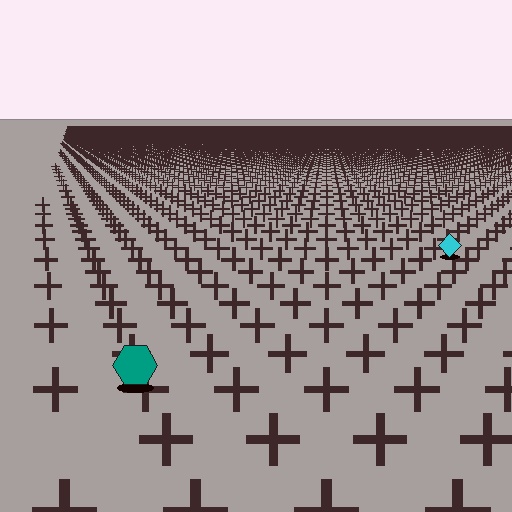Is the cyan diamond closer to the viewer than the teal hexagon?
No. The teal hexagon is closer — you can tell from the texture gradient: the ground texture is coarser near it.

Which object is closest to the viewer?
The teal hexagon is closest. The texture marks near it are larger and more spread out.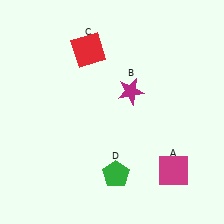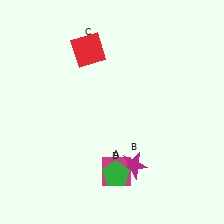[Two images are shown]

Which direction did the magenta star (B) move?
The magenta star (B) moved down.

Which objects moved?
The objects that moved are: the magenta square (A), the magenta star (B).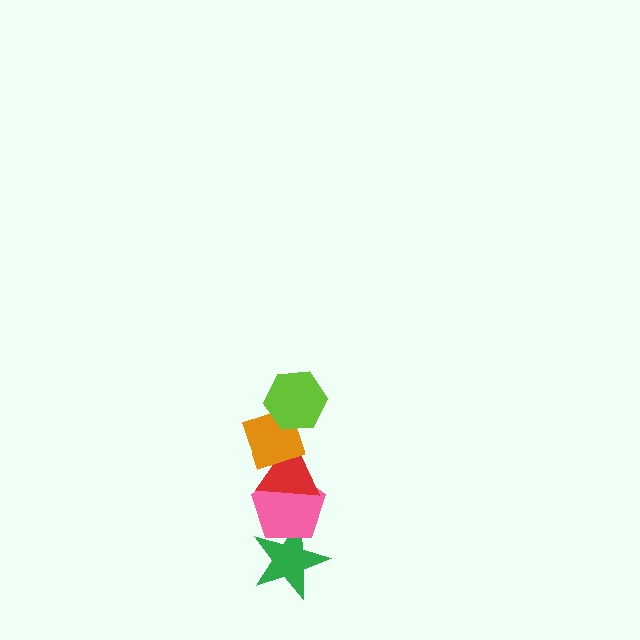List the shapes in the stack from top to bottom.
From top to bottom: the lime hexagon, the orange diamond, the red triangle, the pink pentagon, the green star.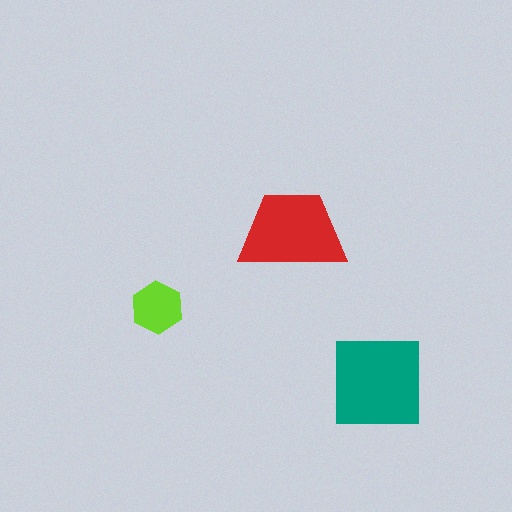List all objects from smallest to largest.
The lime hexagon, the red trapezoid, the teal square.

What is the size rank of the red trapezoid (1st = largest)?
2nd.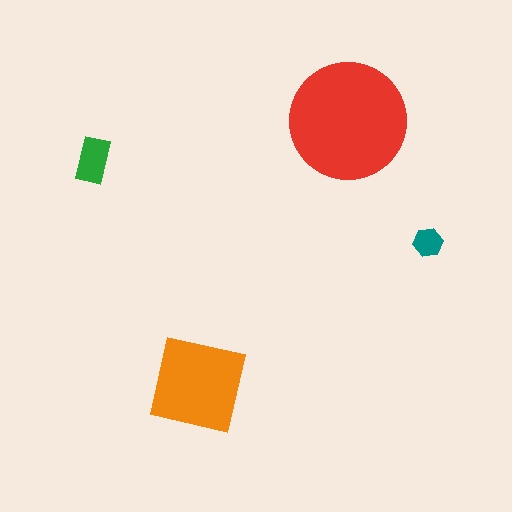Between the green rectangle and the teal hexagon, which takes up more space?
The green rectangle.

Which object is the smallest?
The teal hexagon.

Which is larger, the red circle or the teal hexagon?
The red circle.